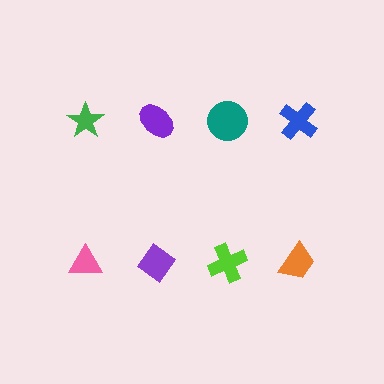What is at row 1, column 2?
A purple ellipse.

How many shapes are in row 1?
4 shapes.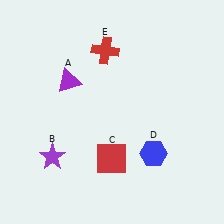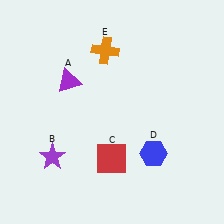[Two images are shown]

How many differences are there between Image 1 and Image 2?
There is 1 difference between the two images.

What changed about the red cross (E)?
In Image 1, E is red. In Image 2, it changed to orange.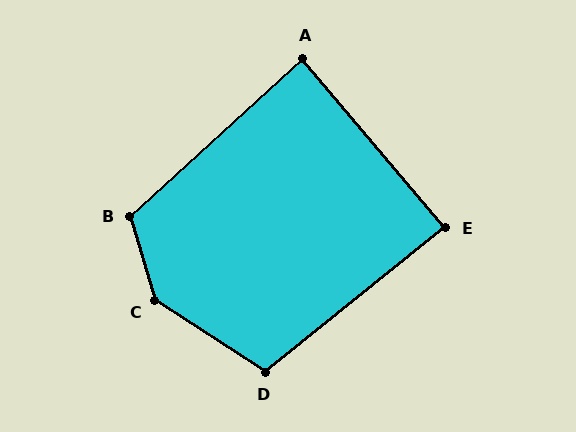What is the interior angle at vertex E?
Approximately 89 degrees (approximately right).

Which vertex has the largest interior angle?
C, at approximately 139 degrees.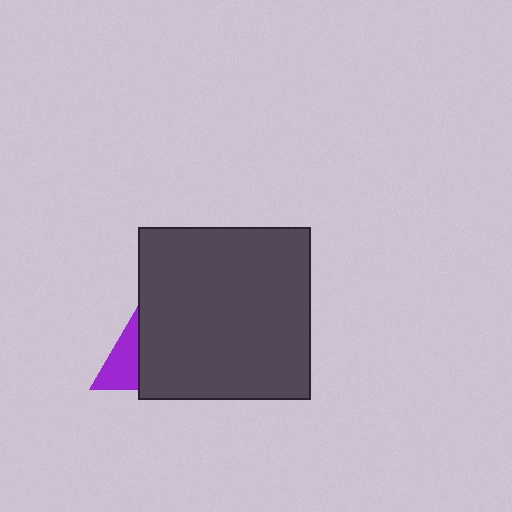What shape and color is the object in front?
The object in front is a dark gray square.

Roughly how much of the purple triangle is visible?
About half of it is visible (roughly 49%).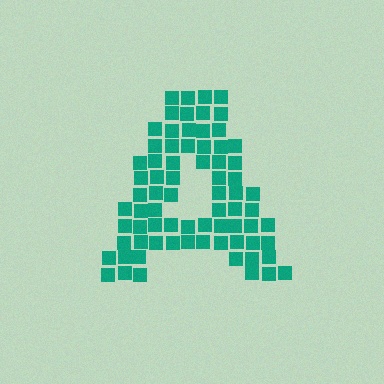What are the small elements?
The small elements are squares.